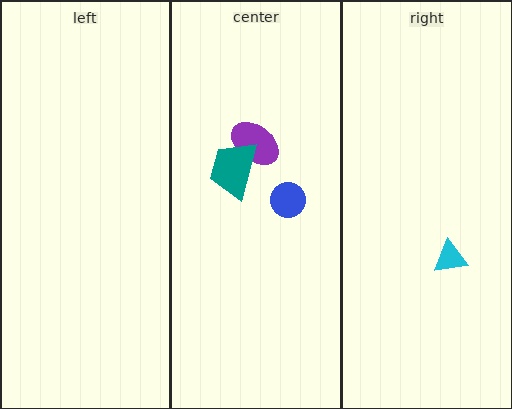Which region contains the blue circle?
The center region.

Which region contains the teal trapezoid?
The center region.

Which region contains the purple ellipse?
The center region.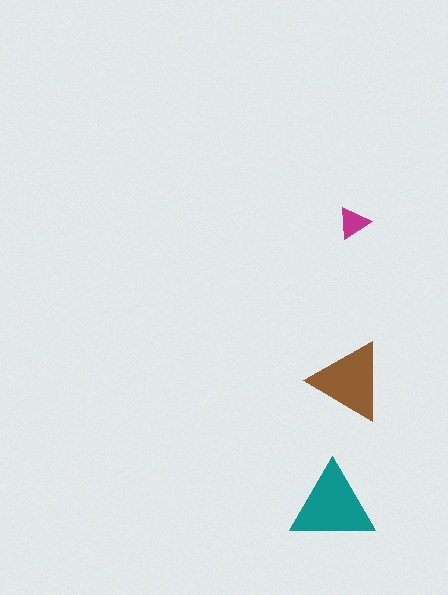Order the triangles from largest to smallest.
the teal one, the brown one, the magenta one.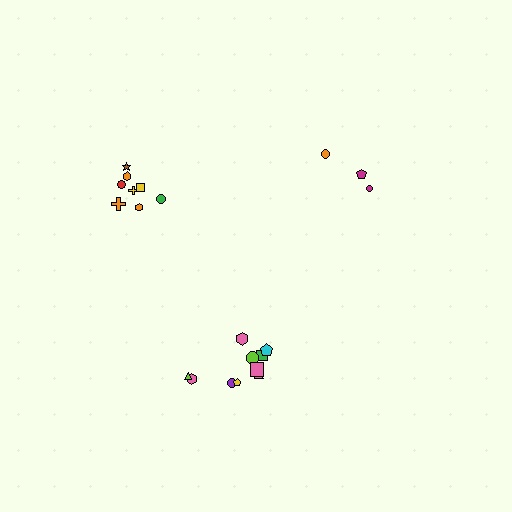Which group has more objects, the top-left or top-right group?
The top-left group.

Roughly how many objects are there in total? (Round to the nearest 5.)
Roughly 20 objects in total.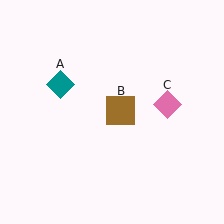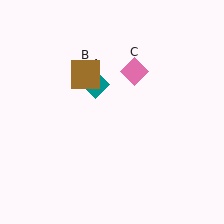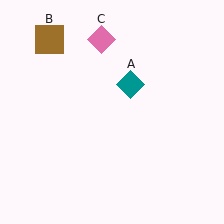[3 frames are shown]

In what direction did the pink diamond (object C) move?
The pink diamond (object C) moved up and to the left.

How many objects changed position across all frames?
3 objects changed position: teal diamond (object A), brown square (object B), pink diamond (object C).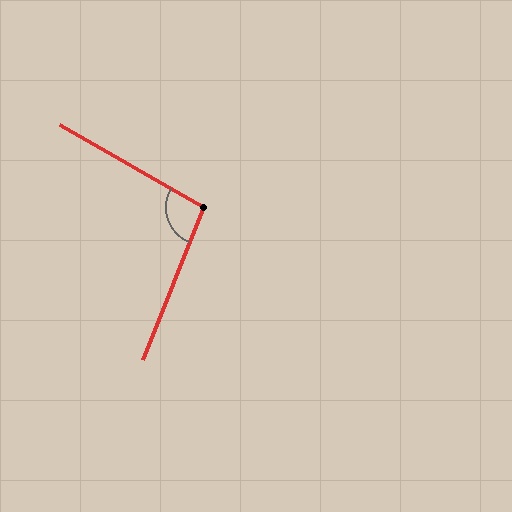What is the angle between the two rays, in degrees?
Approximately 98 degrees.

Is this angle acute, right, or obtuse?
It is obtuse.